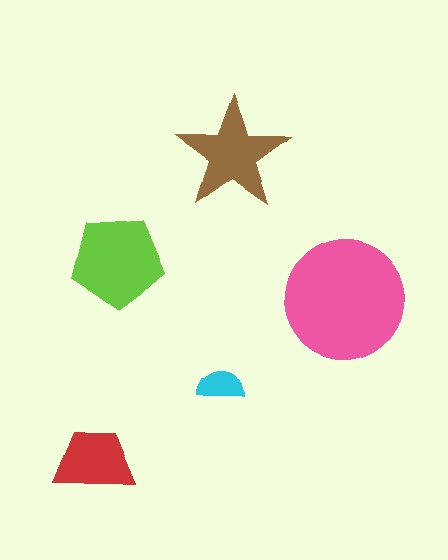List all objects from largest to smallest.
The pink circle, the lime pentagon, the brown star, the red trapezoid, the cyan semicircle.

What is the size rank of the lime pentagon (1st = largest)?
2nd.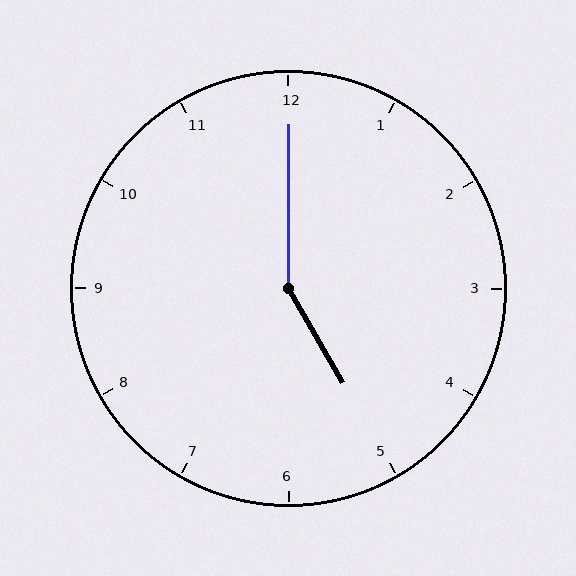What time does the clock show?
5:00.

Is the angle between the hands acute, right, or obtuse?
It is obtuse.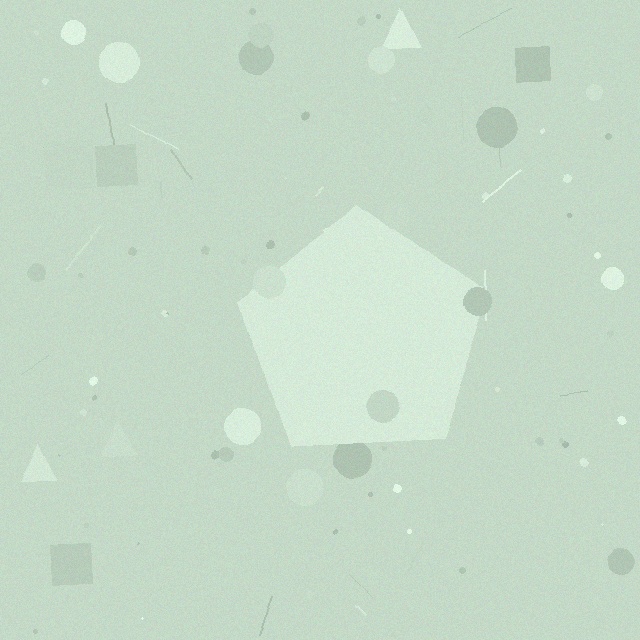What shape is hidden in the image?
A pentagon is hidden in the image.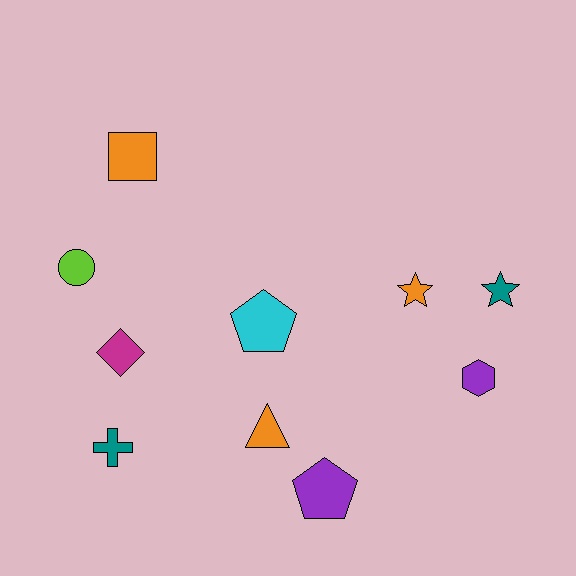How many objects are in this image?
There are 10 objects.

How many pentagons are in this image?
There are 2 pentagons.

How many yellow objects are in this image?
There are no yellow objects.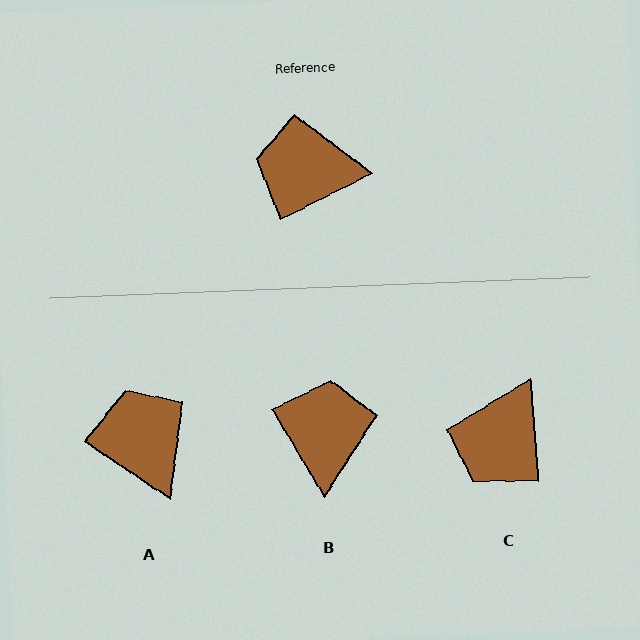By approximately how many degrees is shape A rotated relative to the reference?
Approximately 60 degrees clockwise.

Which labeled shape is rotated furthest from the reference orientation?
B, about 86 degrees away.